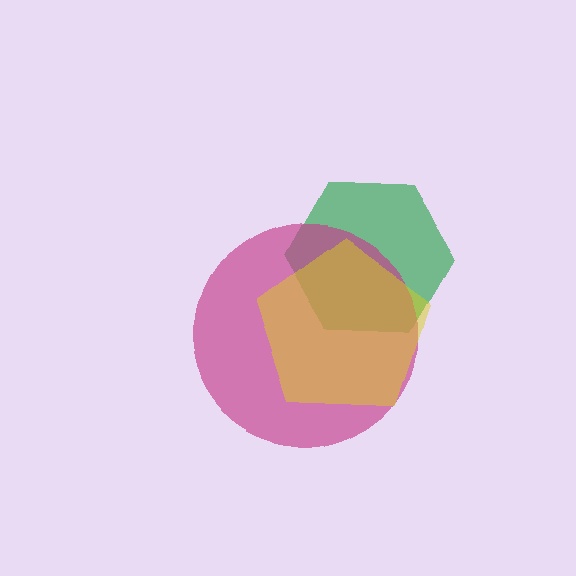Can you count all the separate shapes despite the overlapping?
Yes, there are 3 separate shapes.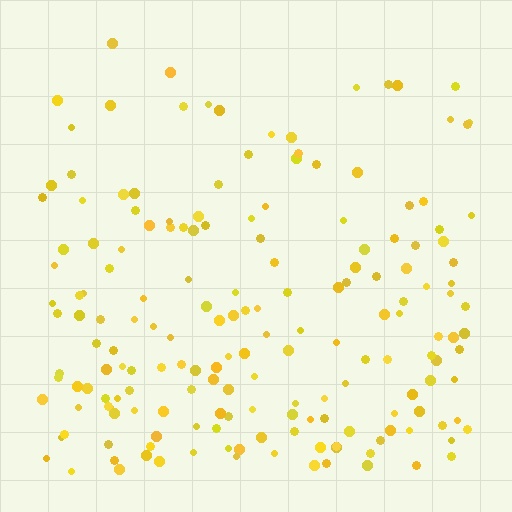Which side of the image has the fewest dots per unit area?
The top.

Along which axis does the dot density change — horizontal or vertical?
Vertical.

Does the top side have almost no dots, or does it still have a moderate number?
Still a moderate number, just noticeably fewer than the bottom.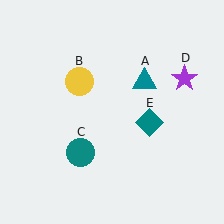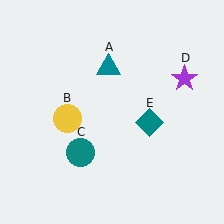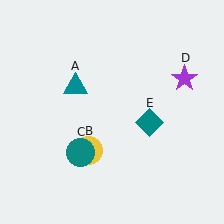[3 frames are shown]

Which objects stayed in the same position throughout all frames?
Teal circle (object C) and purple star (object D) and teal diamond (object E) remained stationary.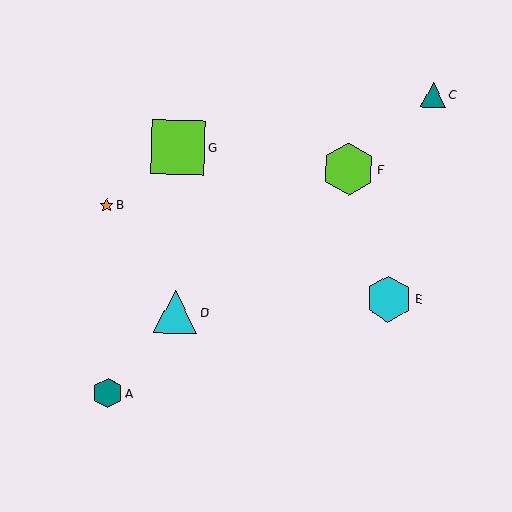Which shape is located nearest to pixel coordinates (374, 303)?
The cyan hexagon (labeled E) at (389, 299) is nearest to that location.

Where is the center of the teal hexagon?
The center of the teal hexagon is at (108, 393).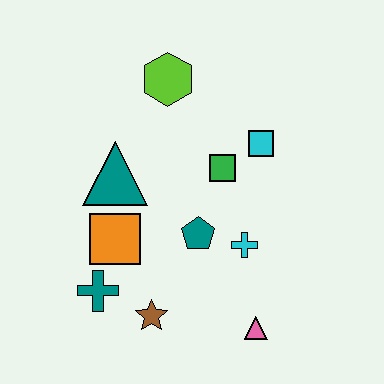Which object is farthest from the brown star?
The lime hexagon is farthest from the brown star.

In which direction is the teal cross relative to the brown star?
The teal cross is to the left of the brown star.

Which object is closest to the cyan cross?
The teal pentagon is closest to the cyan cross.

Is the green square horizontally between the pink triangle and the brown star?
Yes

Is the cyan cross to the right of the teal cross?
Yes